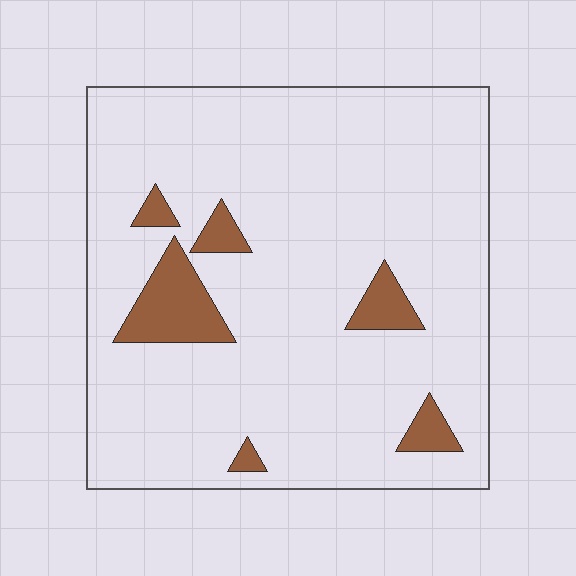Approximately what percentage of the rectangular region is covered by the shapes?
Approximately 10%.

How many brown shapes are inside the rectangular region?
6.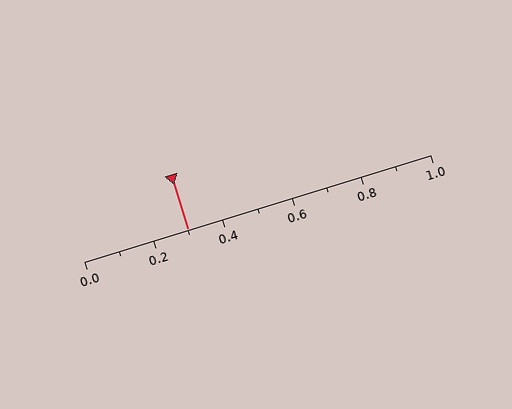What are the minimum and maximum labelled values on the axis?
The axis runs from 0.0 to 1.0.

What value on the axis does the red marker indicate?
The marker indicates approximately 0.3.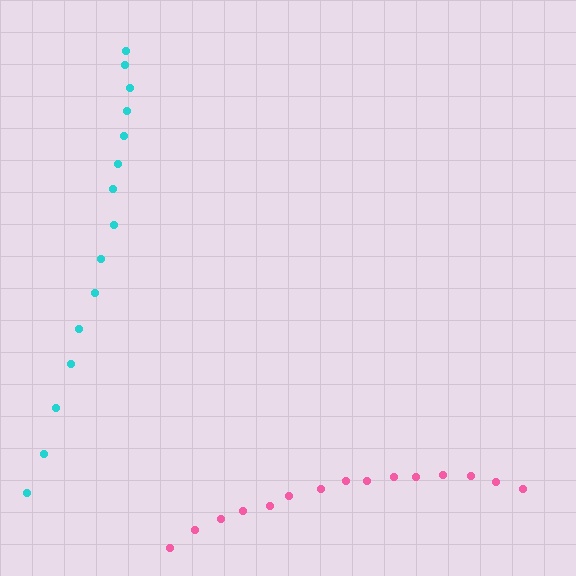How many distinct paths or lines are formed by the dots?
There are 2 distinct paths.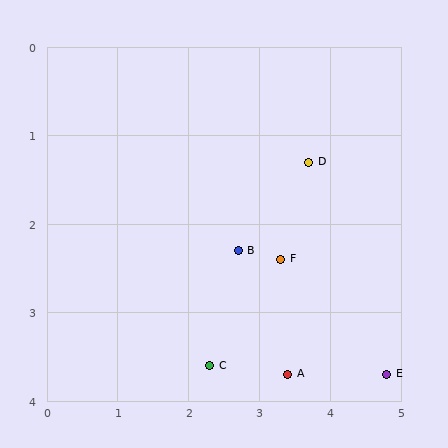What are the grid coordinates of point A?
Point A is at approximately (3.4, 3.7).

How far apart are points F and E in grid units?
Points F and E are about 2.0 grid units apart.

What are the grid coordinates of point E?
Point E is at approximately (4.8, 3.7).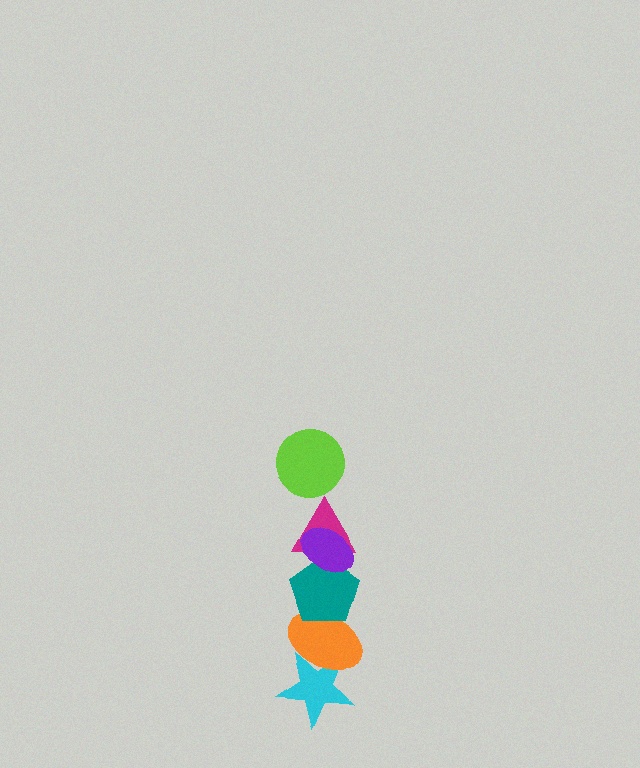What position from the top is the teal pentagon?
The teal pentagon is 4th from the top.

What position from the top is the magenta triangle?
The magenta triangle is 3rd from the top.